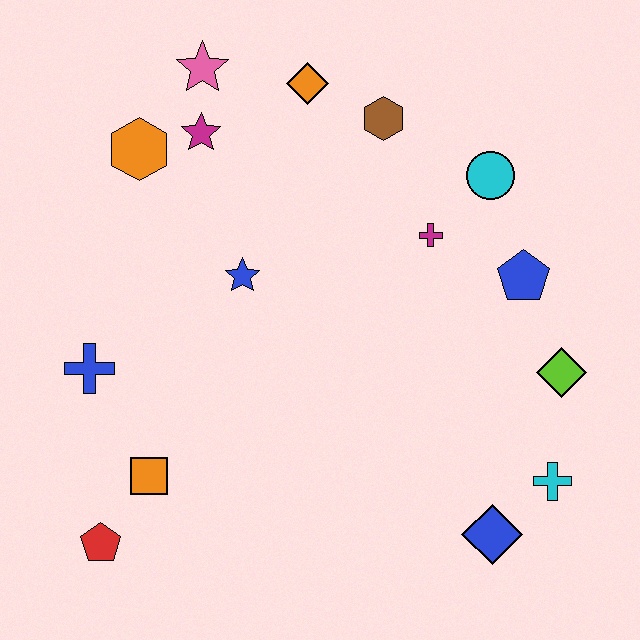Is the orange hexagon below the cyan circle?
No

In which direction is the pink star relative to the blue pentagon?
The pink star is to the left of the blue pentagon.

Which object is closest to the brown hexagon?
The orange diamond is closest to the brown hexagon.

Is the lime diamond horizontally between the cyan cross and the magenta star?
No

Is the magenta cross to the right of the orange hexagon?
Yes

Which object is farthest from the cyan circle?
The red pentagon is farthest from the cyan circle.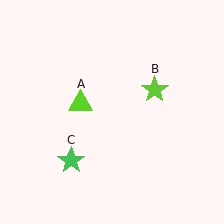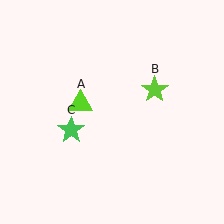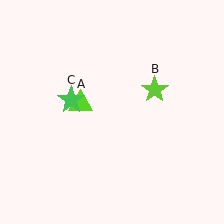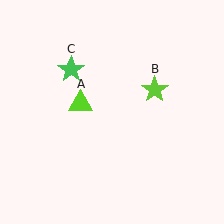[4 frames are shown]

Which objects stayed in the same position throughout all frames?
Lime triangle (object A) and lime star (object B) remained stationary.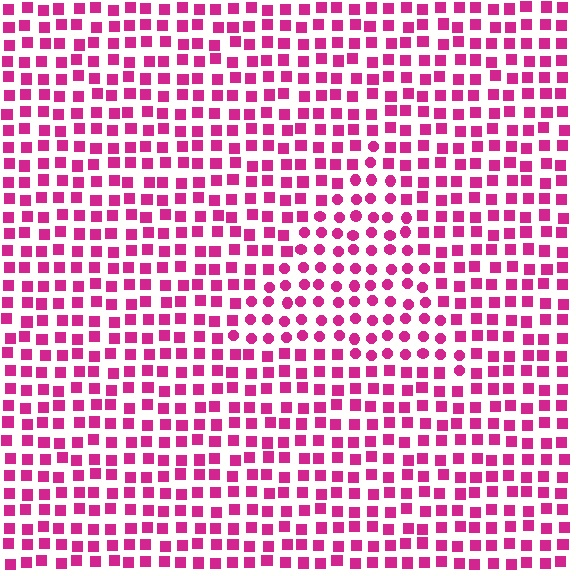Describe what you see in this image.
The image is filled with small magenta elements arranged in a uniform grid. A triangle-shaped region contains circles, while the surrounding area contains squares. The boundary is defined purely by the change in element shape.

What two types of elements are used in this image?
The image uses circles inside the triangle region and squares outside it.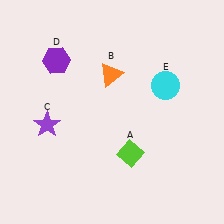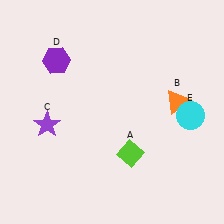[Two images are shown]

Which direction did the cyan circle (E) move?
The cyan circle (E) moved down.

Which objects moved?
The objects that moved are: the orange triangle (B), the cyan circle (E).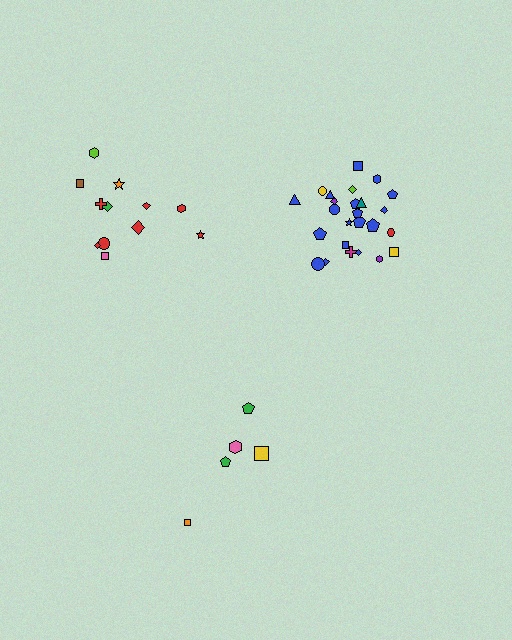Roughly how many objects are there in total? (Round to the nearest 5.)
Roughly 40 objects in total.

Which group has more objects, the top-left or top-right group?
The top-right group.